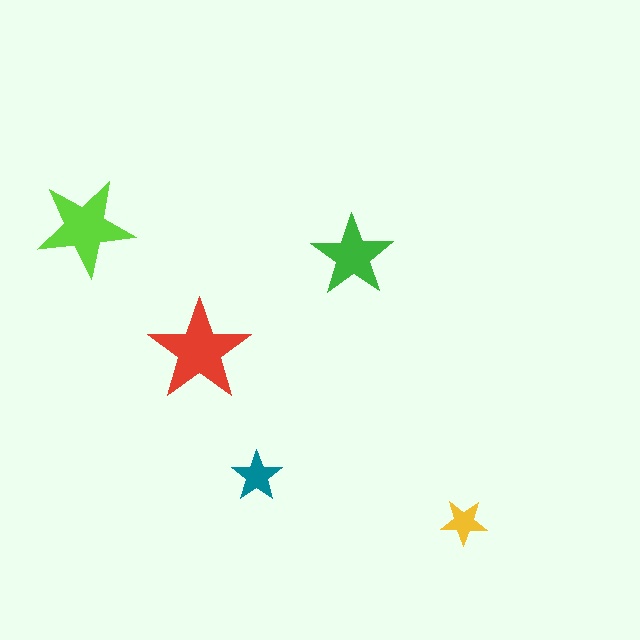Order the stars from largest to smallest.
the red one, the lime one, the green one, the teal one, the yellow one.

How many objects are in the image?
There are 5 objects in the image.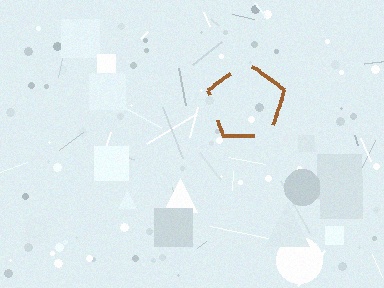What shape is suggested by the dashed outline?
The dashed outline suggests a pentagon.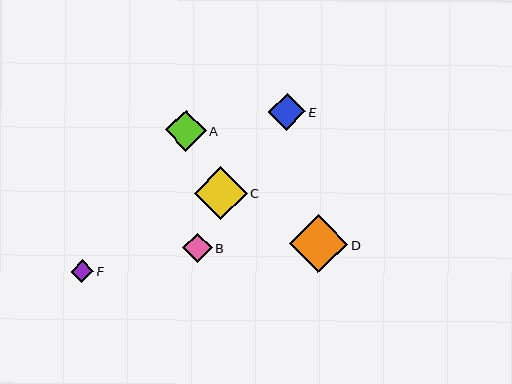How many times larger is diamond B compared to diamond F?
Diamond B is approximately 1.3 times the size of diamond F.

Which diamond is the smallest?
Diamond F is the smallest with a size of approximately 22 pixels.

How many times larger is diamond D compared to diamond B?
Diamond D is approximately 2.0 times the size of diamond B.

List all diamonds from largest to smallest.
From largest to smallest: D, C, A, E, B, F.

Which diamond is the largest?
Diamond D is the largest with a size of approximately 58 pixels.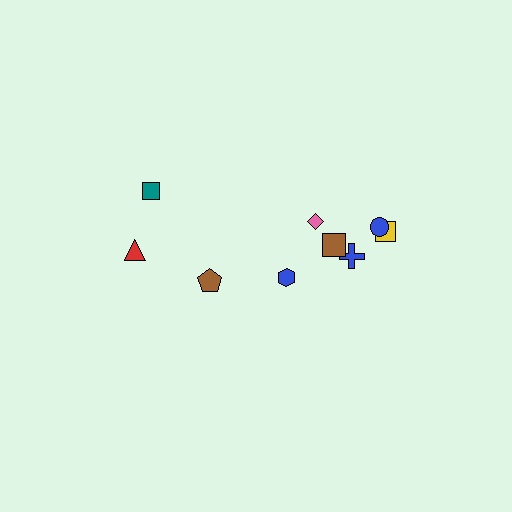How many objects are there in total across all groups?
There are 9 objects.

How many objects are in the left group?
There are 3 objects.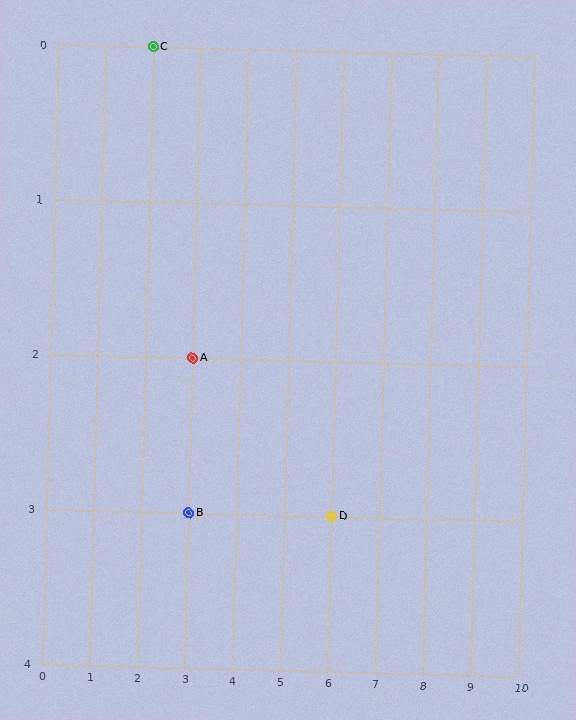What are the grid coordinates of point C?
Point C is at grid coordinates (2, 0).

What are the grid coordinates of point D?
Point D is at grid coordinates (6, 3).